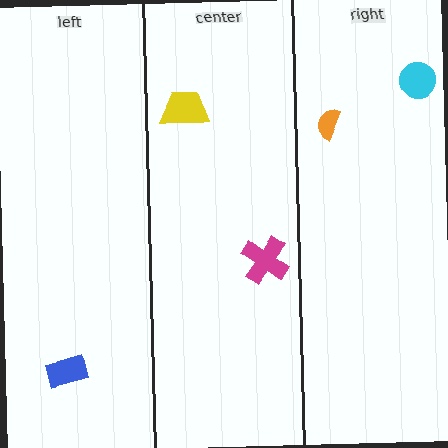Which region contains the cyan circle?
The right region.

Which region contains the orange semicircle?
The right region.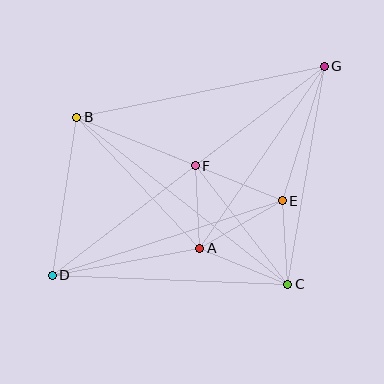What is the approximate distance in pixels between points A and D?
The distance between A and D is approximately 150 pixels.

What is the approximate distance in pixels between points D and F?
The distance between D and F is approximately 180 pixels.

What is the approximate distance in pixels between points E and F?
The distance between E and F is approximately 94 pixels.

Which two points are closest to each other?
Points A and F are closest to each other.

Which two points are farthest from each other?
Points D and G are farthest from each other.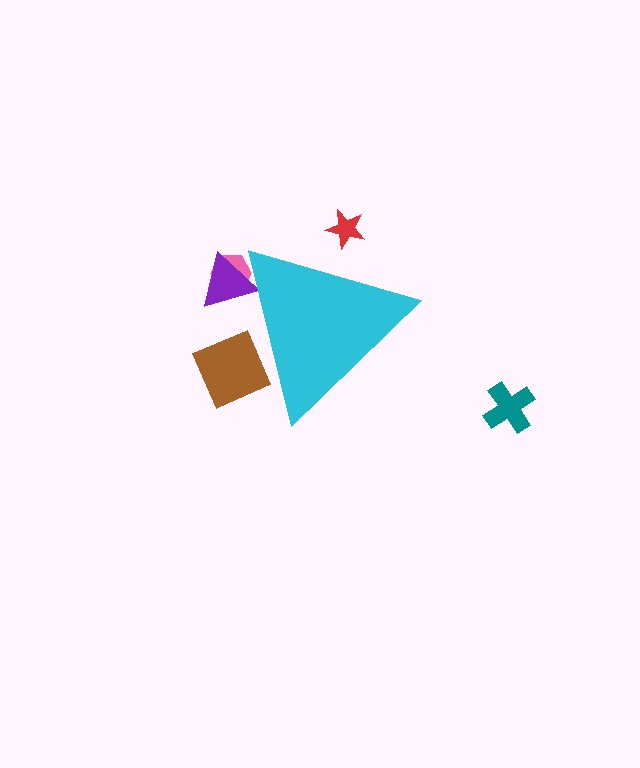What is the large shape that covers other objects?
A cyan triangle.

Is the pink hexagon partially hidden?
Yes, the pink hexagon is partially hidden behind the cyan triangle.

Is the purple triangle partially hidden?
Yes, the purple triangle is partially hidden behind the cyan triangle.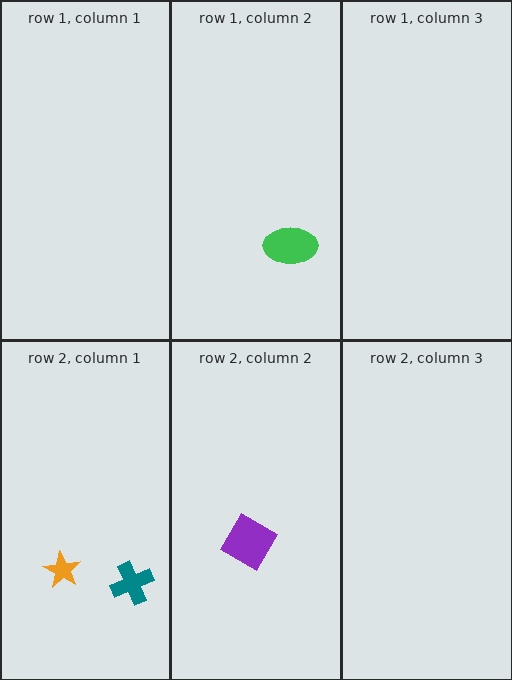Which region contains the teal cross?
The row 2, column 1 region.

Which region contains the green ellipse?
The row 1, column 2 region.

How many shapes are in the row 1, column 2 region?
1.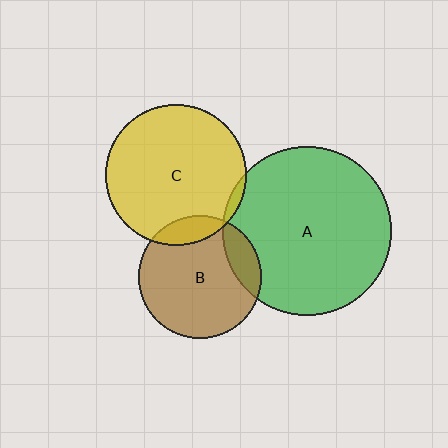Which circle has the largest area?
Circle A (green).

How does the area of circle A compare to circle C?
Approximately 1.4 times.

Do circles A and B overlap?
Yes.